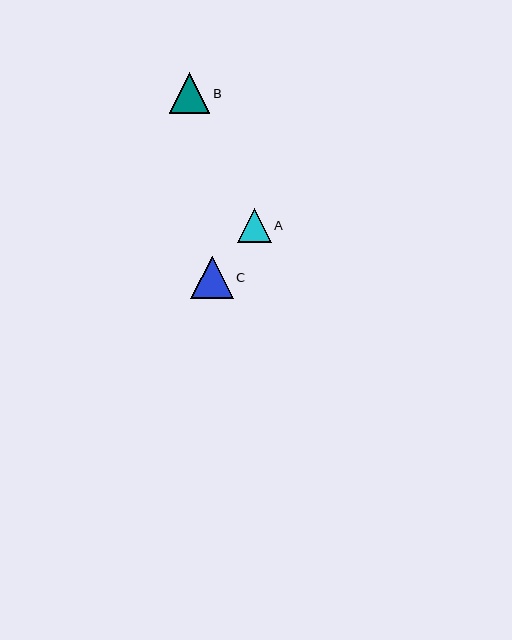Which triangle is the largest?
Triangle C is the largest with a size of approximately 43 pixels.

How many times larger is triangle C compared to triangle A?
Triangle C is approximately 1.3 times the size of triangle A.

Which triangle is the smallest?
Triangle A is the smallest with a size of approximately 33 pixels.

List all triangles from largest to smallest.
From largest to smallest: C, B, A.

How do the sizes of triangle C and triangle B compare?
Triangle C and triangle B are approximately the same size.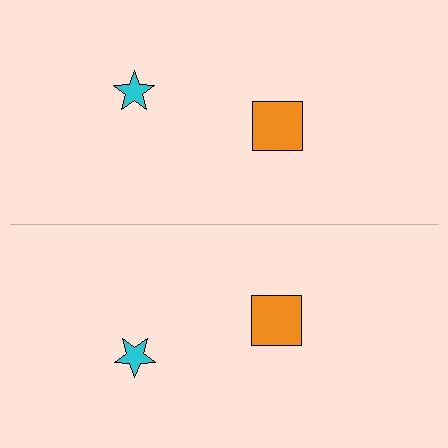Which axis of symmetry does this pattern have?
The pattern has a horizontal axis of symmetry running through the center of the image.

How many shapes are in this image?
There are 4 shapes in this image.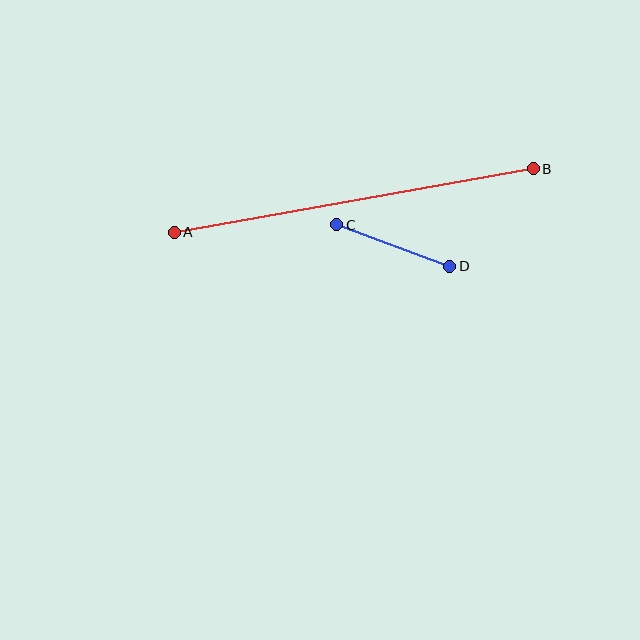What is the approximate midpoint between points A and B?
The midpoint is at approximately (354, 201) pixels.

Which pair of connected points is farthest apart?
Points A and B are farthest apart.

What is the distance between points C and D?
The distance is approximately 120 pixels.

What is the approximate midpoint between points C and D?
The midpoint is at approximately (393, 245) pixels.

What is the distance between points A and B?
The distance is approximately 365 pixels.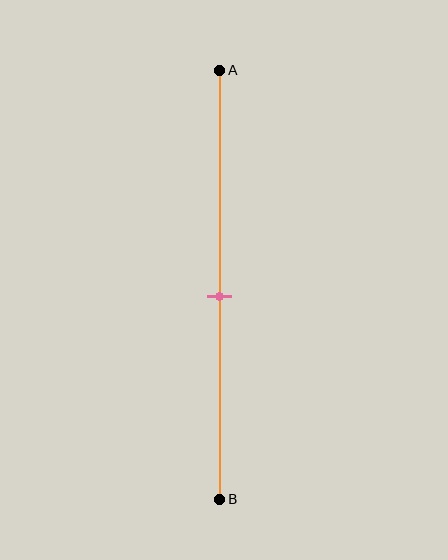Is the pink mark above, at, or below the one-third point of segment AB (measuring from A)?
The pink mark is below the one-third point of segment AB.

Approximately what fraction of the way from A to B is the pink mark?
The pink mark is approximately 55% of the way from A to B.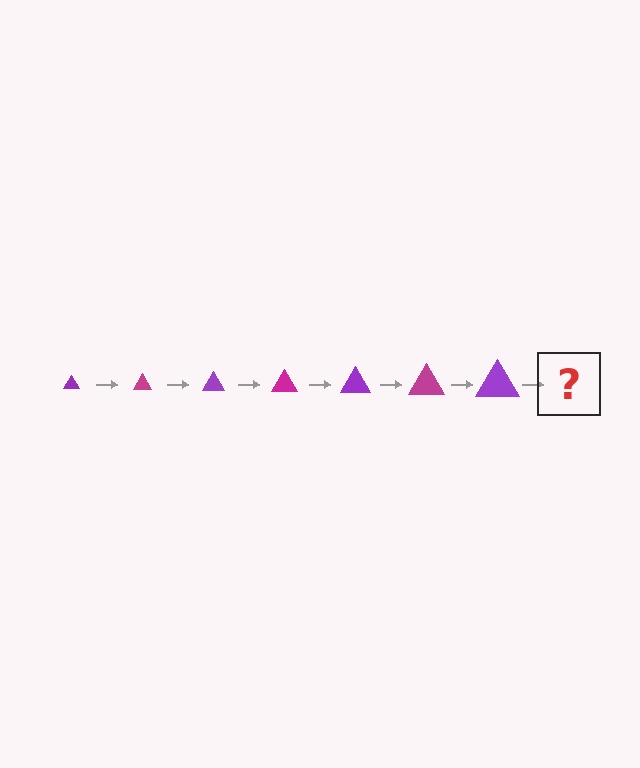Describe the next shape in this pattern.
It should be a magenta triangle, larger than the previous one.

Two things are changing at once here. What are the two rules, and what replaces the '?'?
The two rules are that the triangle grows larger each step and the color cycles through purple and magenta. The '?' should be a magenta triangle, larger than the previous one.